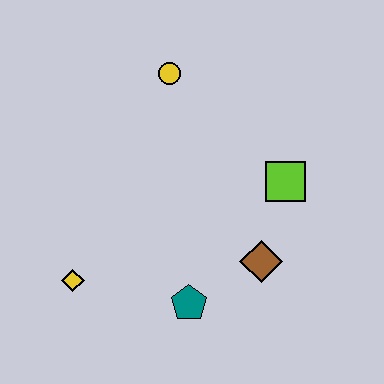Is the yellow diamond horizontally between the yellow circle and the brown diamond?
No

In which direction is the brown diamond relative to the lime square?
The brown diamond is below the lime square.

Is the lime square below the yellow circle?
Yes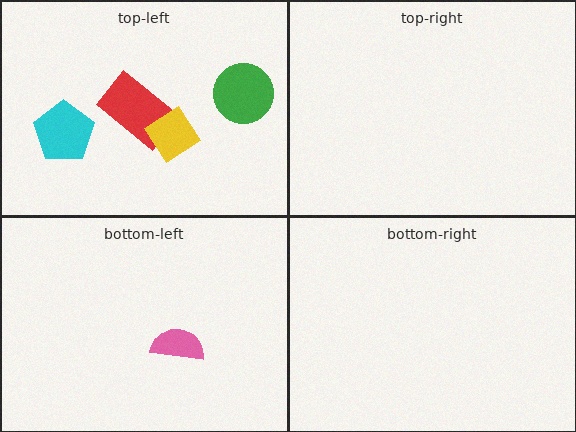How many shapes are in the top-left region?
4.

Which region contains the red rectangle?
The top-left region.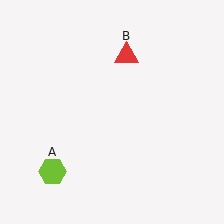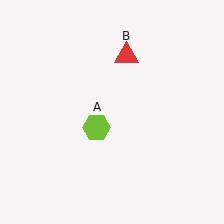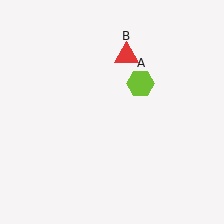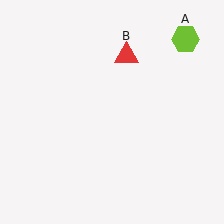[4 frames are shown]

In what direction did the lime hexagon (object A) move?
The lime hexagon (object A) moved up and to the right.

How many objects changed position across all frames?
1 object changed position: lime hexagon (object A).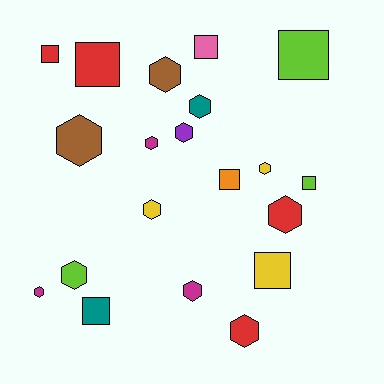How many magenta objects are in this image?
There are 3 magenta objects.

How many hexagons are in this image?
There are 12 hexagons.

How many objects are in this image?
There are 20 objects.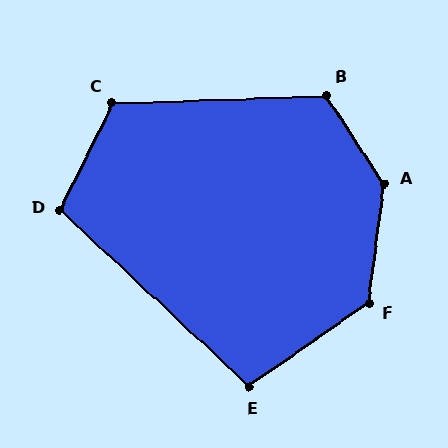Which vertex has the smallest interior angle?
E, at approximately 102 degrees.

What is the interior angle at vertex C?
Approximately 118 degrees (obtuse).